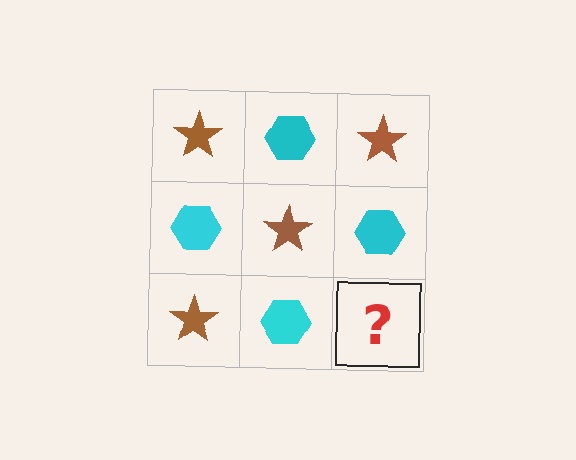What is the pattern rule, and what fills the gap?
The rule is that it alternates brown star and cyan hexagon in a checkerboard pattern. The gap should be filled with a brown star.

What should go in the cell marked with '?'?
The missing cell should contain a brown star.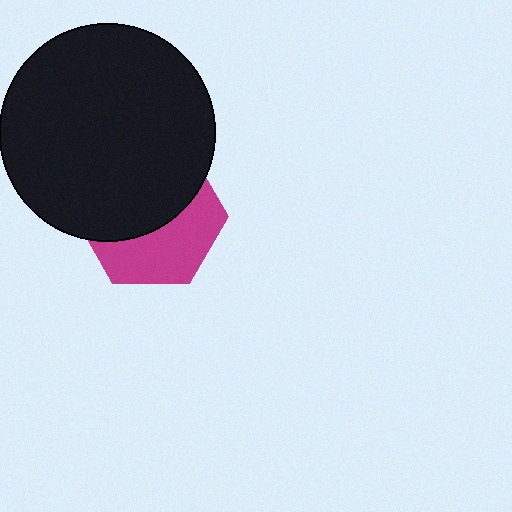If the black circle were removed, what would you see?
You would see the complete magenta hexagon.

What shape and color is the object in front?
The object in front is a black circle.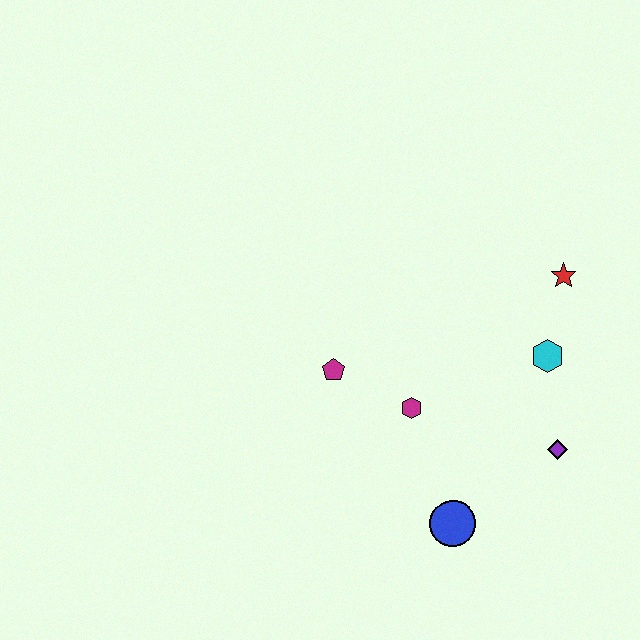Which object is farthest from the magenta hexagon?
The red star is farthest from the magenta hexagon.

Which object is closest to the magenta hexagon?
The magenta pentagon is closest to the magenta hexagon.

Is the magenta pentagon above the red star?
No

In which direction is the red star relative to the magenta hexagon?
The red star is to the right of the magenta hexagon.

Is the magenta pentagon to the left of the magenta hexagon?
Yes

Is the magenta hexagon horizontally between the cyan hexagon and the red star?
No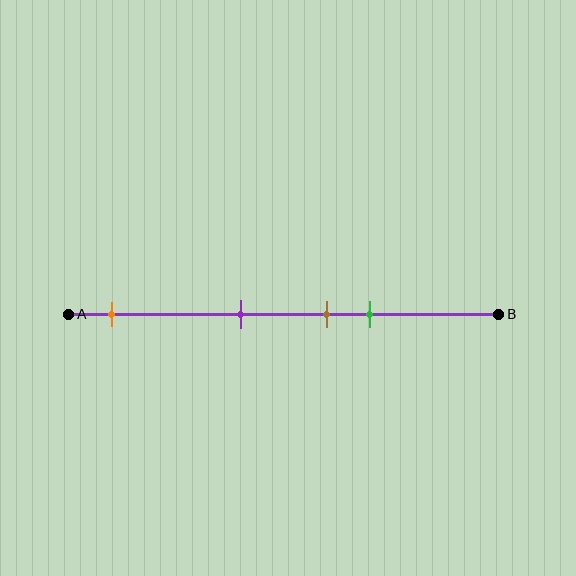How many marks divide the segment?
There are 4 marks dividing the segment.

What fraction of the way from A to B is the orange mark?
The orange mark is approximately 10% (0.1) of the way from A to B.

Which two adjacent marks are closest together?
The brown and green marks are the closest adjacent pair.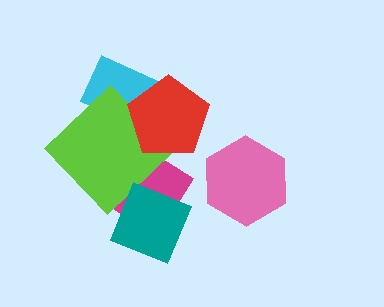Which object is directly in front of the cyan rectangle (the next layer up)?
The lime diamond is directly in front of the cyan rectangle.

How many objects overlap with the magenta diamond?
3 objects overlap with the magenta diamond.